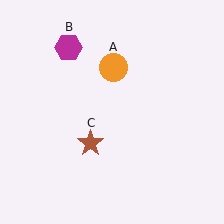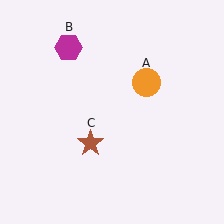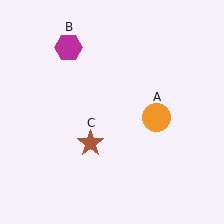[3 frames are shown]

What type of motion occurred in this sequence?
The orange circle (object A) rotated clockwise around the center of the scene.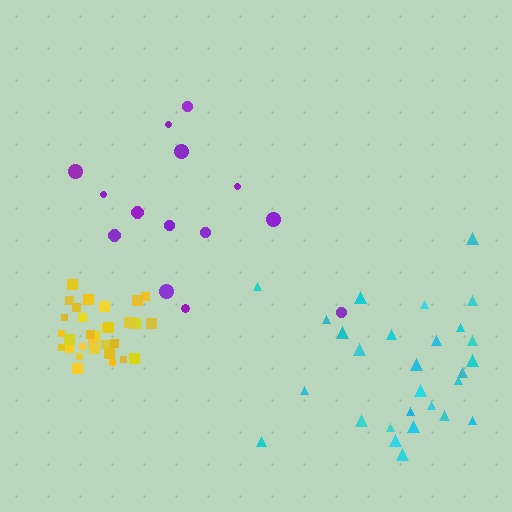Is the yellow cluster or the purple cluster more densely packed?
Yellow.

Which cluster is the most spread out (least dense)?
Purple.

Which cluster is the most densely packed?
Yellow.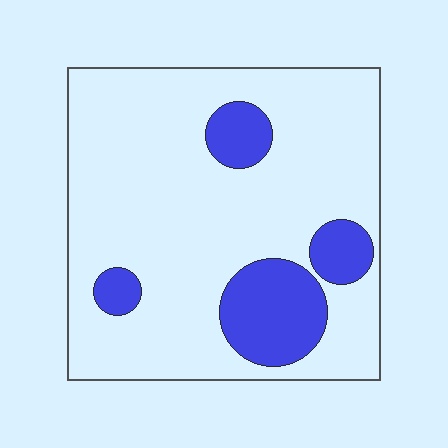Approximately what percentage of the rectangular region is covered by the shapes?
Approximately 20%.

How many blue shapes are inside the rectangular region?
4.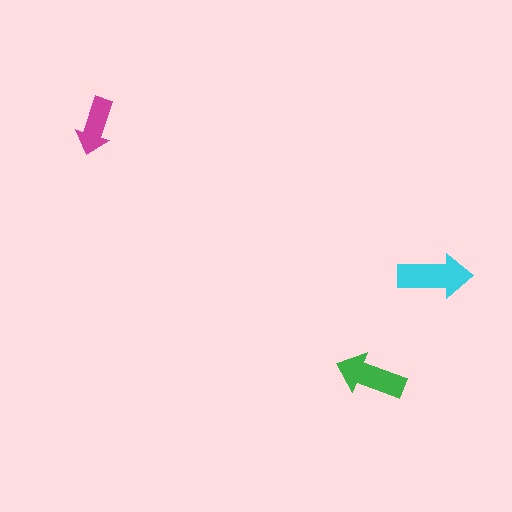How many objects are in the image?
There are 3 objects in the image.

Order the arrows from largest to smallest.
the cyan one, the green one, the magenta one.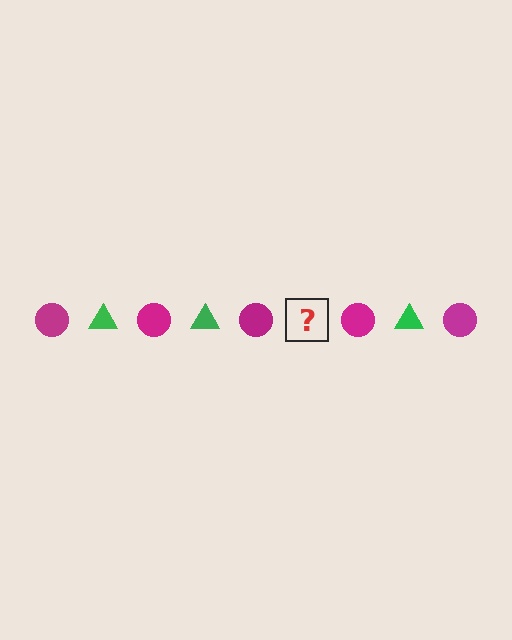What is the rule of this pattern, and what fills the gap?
The rule is that the pattern alternates between magenta circle and green triangle. The gap should be filled with a green triangle.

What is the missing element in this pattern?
The missing element is a green triangle.